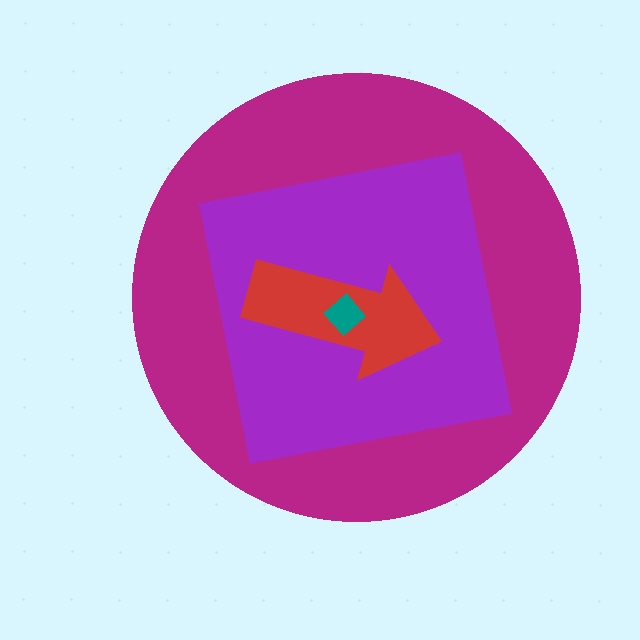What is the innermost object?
The teal diamond.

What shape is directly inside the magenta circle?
The purple square.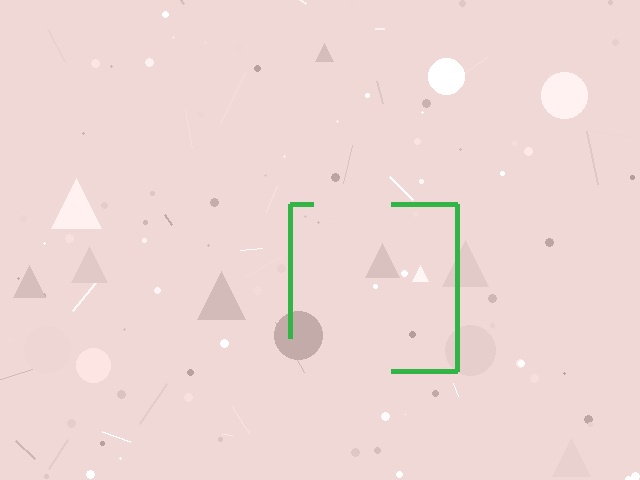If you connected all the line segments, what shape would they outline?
They would outline a square.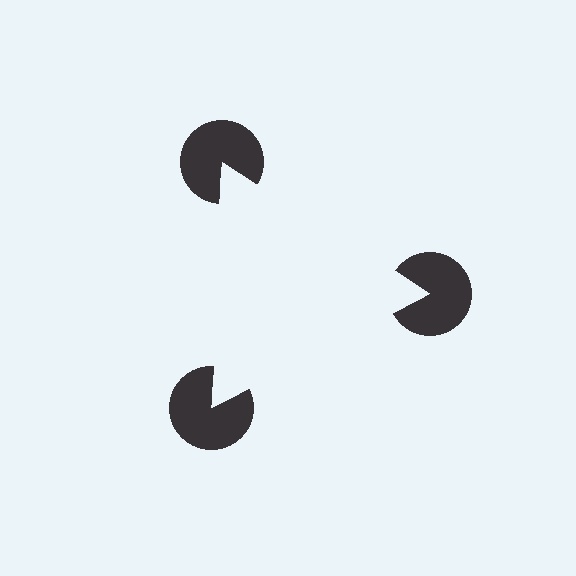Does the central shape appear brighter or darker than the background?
It typically appears slightly brighter than the background, even though no actual brightness change is drawn.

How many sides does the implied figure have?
3 sides.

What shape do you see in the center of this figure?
An illusory triangle — its edges are inferred from the aligned wedge cuts in the pac-man discs, not physically drawn.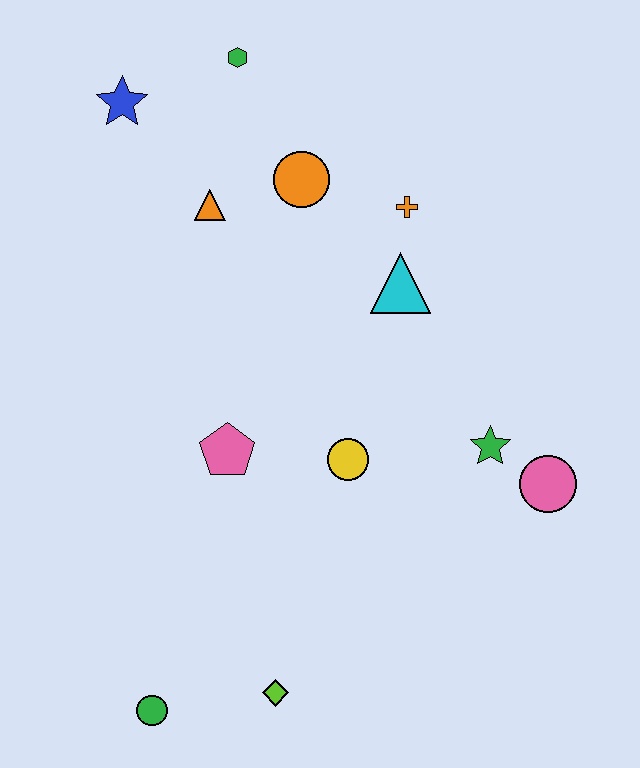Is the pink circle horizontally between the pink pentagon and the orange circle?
No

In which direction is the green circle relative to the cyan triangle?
The green circle is below the cyan triangle.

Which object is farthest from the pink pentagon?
The green hexagon is farthest from the pink pentagon.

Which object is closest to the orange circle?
The orange triangle is closest to the orange circle.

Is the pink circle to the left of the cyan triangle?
No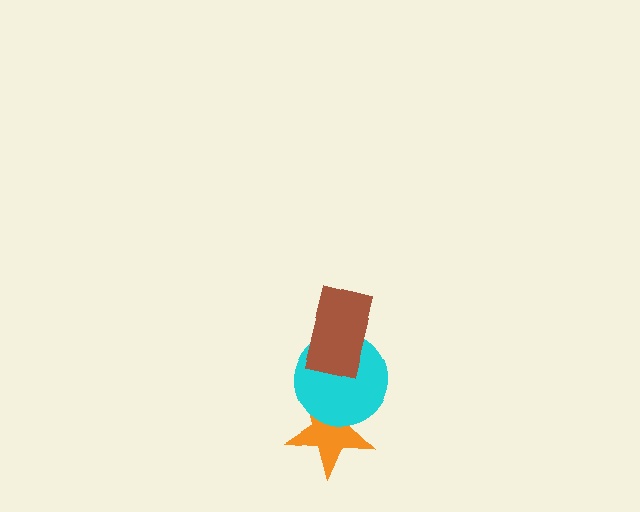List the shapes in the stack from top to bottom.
From top to bottom: the brown rectangle, the cyan circle, the orange star.